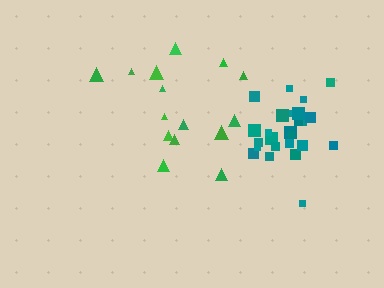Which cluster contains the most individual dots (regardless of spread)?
Teal (25).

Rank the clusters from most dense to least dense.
teal, green.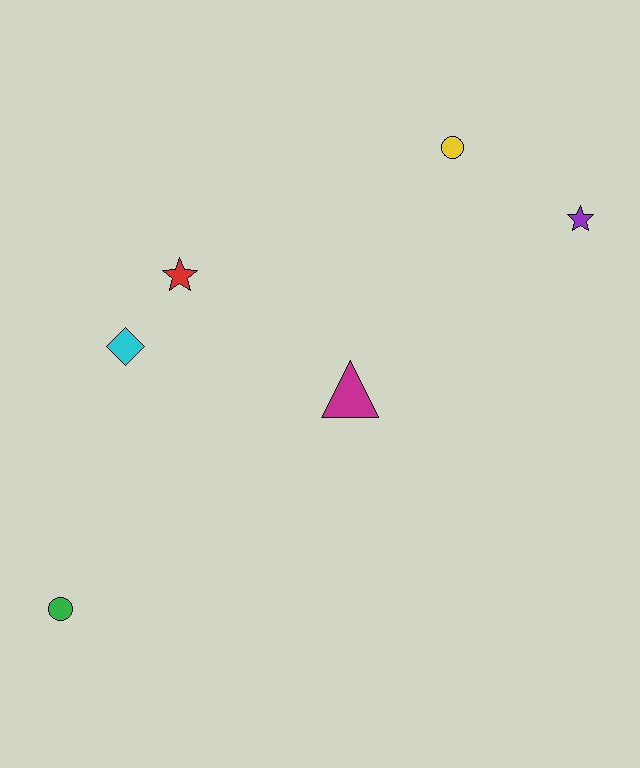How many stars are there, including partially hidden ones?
There are 2 stars.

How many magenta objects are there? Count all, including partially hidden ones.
There is 1 magenta object.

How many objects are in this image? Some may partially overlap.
There are 6 objects.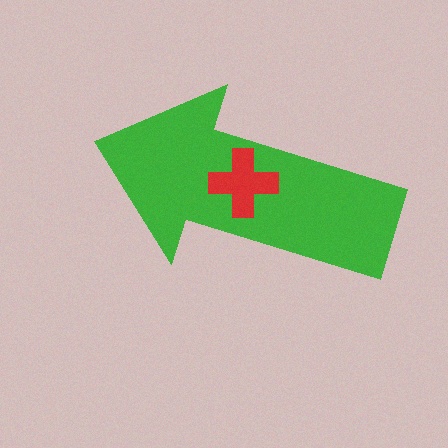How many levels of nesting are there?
2.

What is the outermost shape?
The green arrow.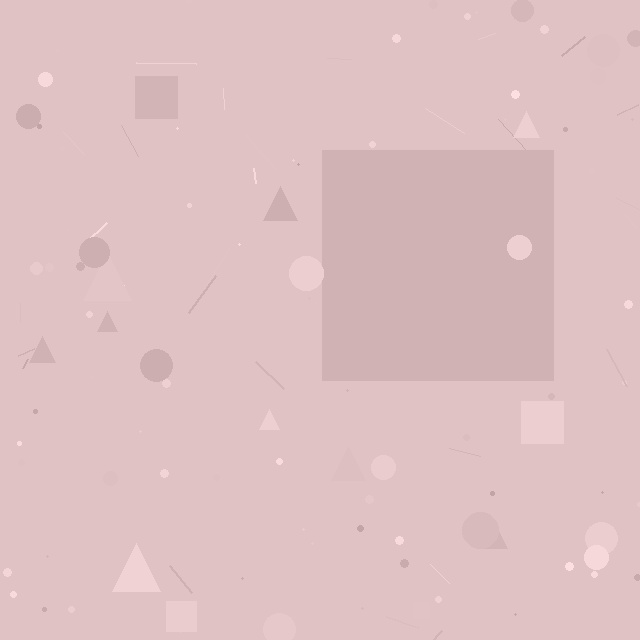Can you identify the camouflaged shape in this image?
The camouflaged shape is a square.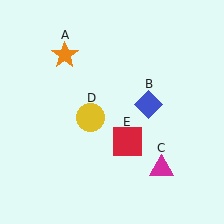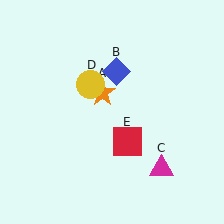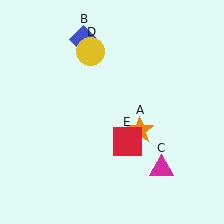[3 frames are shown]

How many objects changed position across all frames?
3 objects changed position: orange star (object A), blue diamond (object B), yellow circle (object D).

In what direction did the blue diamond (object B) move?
The blue diamond (object B) moved up and to the left.